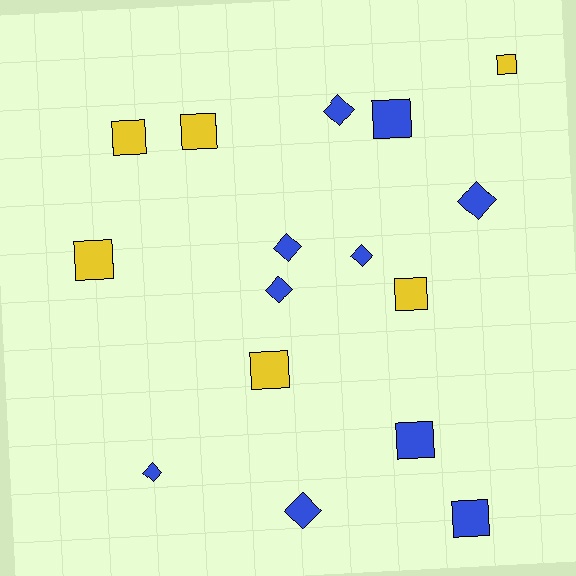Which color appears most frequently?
Blue, with 10 objects.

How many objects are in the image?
There are 16 objects.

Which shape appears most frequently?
Square, with 9 objects.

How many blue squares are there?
There are 3 blue squares.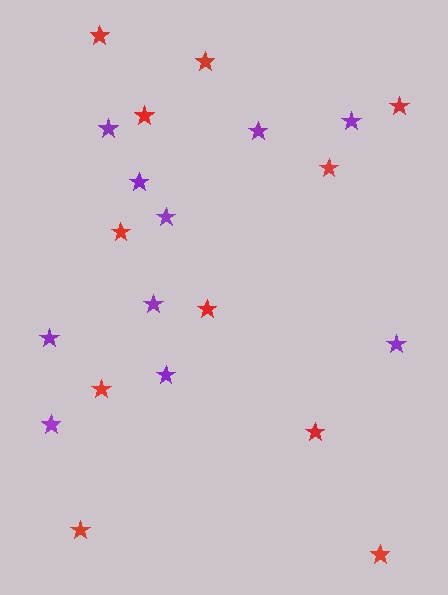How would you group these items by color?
There are 2 groups: one group of red stars (11) and one group of purple stars (10).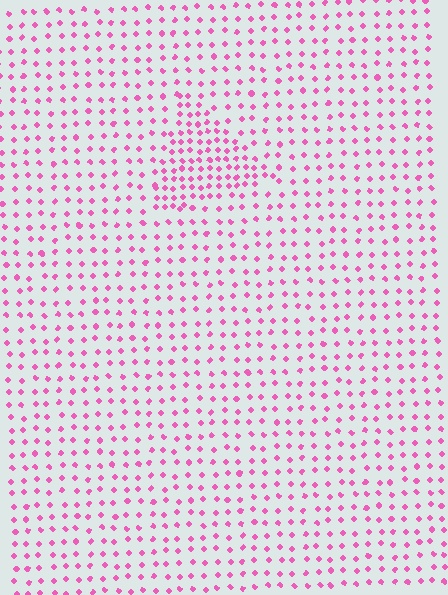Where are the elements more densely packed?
The elements are more densely packed inside the triangle boundary.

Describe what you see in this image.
The image contains small pink elements arranged at two different densities. A triangle-shaped region is visible where the elements are more densely packed than the surrounding area.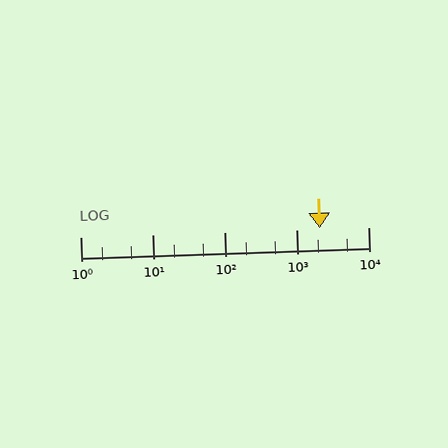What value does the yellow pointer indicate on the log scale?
The pointer indicates approximately 2100.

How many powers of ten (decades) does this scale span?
The scale spans 4 decades, from 1 to 10000.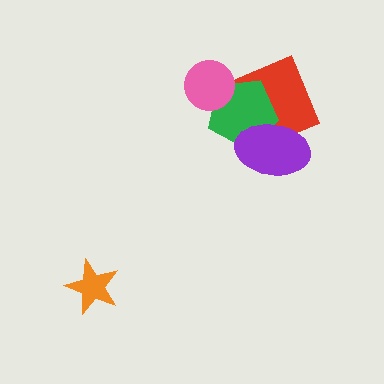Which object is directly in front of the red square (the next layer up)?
The green pentagon is directly in front of the red square.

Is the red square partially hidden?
Yes, it is partially covered by another shape.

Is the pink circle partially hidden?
No, no other shape covers it.